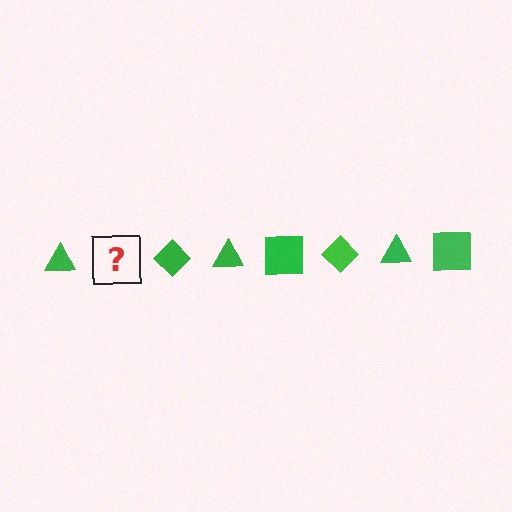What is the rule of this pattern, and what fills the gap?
The rule is that the pattern cycles through triangle, square, diamond shapes in green. The gap should be filled with a green square.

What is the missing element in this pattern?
The missing element is a green square.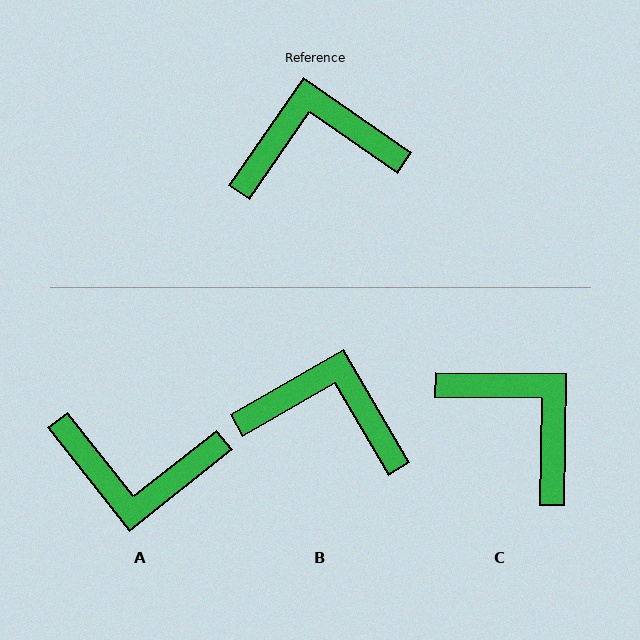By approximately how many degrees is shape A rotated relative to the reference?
Approximately 163 degrees counter-clockwise.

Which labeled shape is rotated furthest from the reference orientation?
A, about 163 degrees away.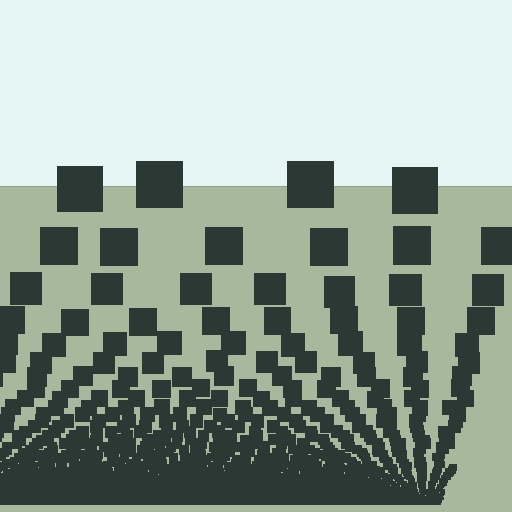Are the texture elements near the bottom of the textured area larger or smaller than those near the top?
Smaller. The gradient is inverted — elements near the bottom are smaller and denser.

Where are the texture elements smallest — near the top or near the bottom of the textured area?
Near the bottom.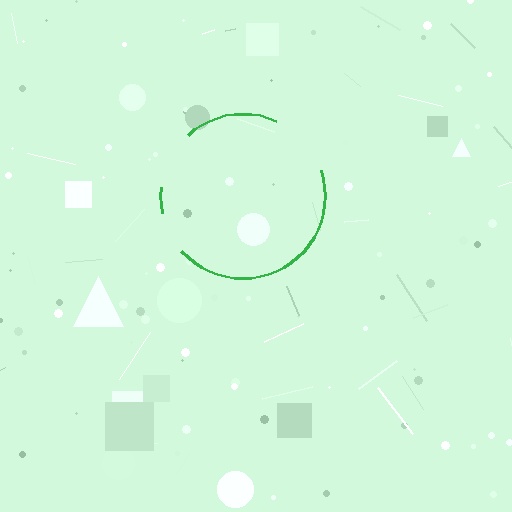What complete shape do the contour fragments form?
The contour fragments form a circle.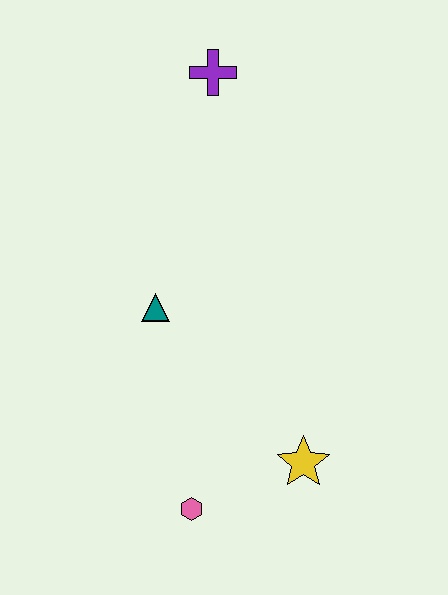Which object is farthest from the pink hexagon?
The purple cross is farthest from the pink hexagon.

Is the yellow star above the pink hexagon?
Yes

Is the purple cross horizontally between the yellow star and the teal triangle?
Yes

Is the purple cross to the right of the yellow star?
No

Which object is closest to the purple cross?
The teal triangle is closest to the purple cross.